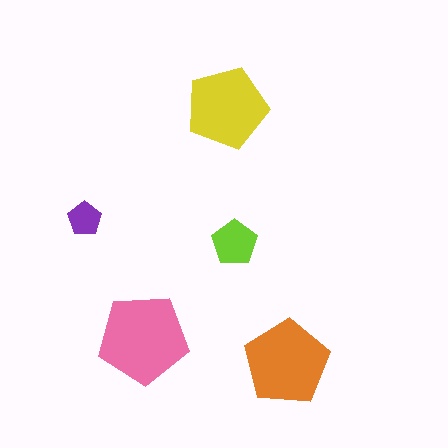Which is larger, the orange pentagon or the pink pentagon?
The pink one.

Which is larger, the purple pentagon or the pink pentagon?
The pink one.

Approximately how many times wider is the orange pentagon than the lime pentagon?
About 2 times wider.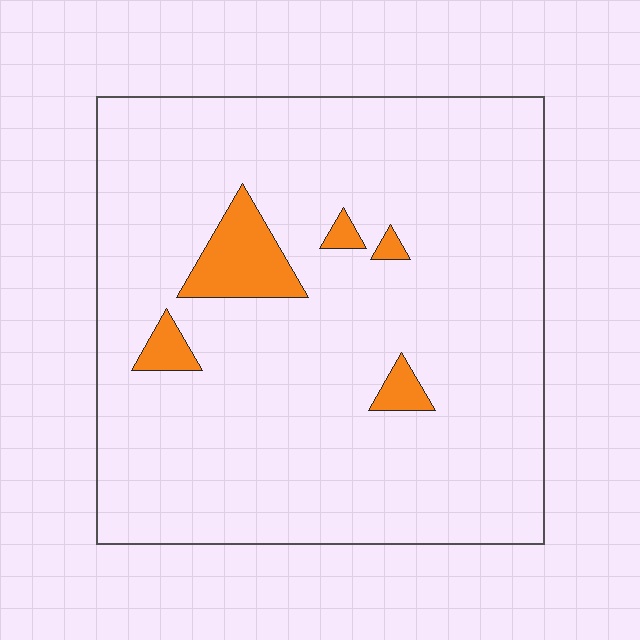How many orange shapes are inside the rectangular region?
5.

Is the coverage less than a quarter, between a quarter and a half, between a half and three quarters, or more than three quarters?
Less than a quarter.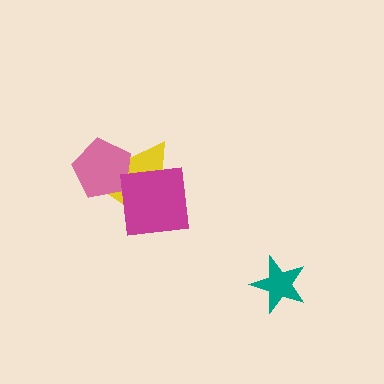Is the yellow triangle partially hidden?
Yes, it is partially covered by another shape.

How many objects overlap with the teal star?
0 objects overlap with the teal star.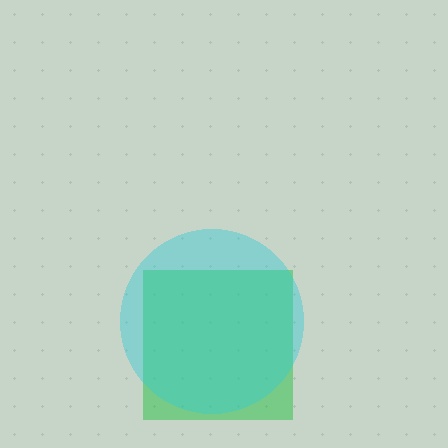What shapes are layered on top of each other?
The layered shapes are: a green square, a cyan circle.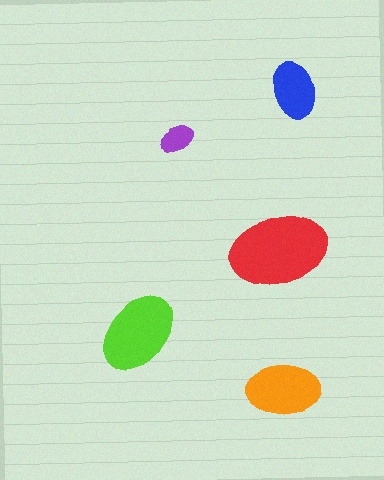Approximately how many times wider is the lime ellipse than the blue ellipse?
About 1.5 times wider.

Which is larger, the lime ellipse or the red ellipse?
The red one.